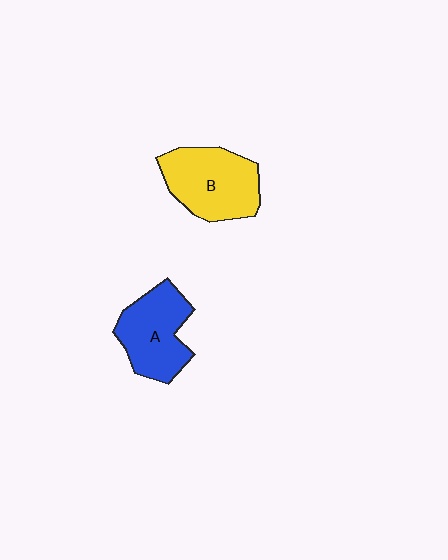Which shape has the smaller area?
Shape A (blue).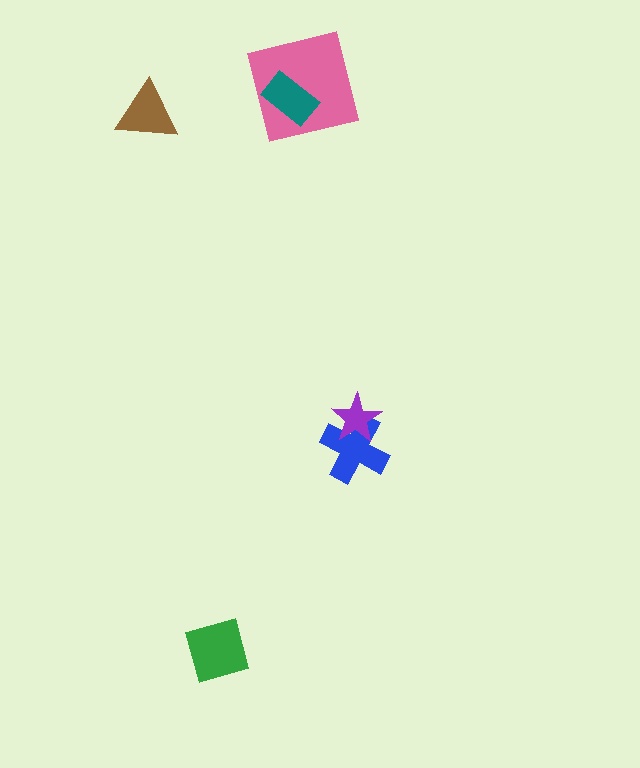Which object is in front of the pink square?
The teal rectangle is in front of the pink square.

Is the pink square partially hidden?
Yes, it is partially covered by another shape.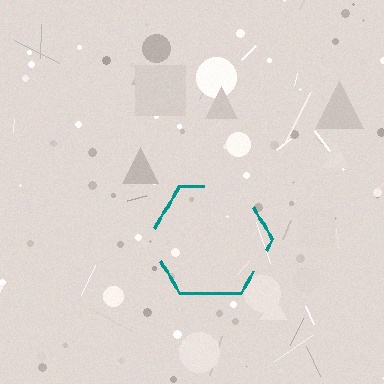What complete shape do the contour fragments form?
The contour fragments form a hexagon.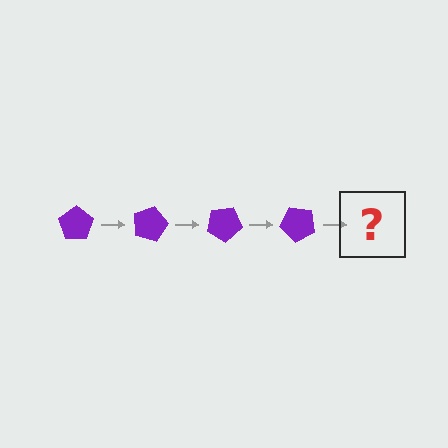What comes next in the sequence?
The next element should be a purple pentagon rotated 60 degrees.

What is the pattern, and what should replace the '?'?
The pattern is that the pentagon rotates 15 degrees each step. The '?' should be a purple pentagon rotated 60 degrees.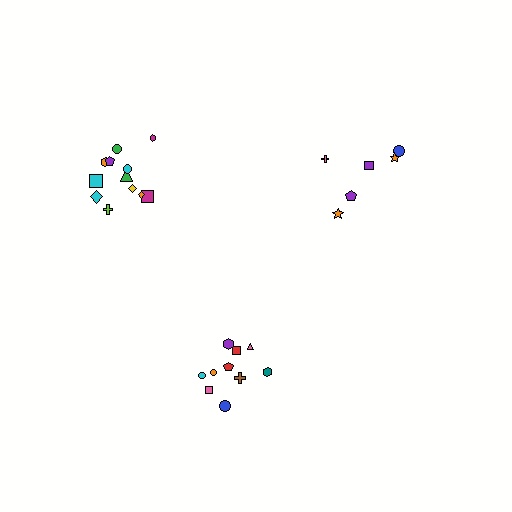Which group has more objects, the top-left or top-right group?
The top-left group.